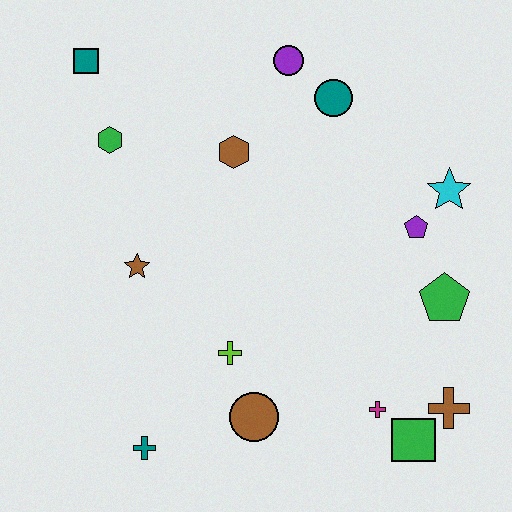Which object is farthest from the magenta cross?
The teal square is farthest from the magenta cross.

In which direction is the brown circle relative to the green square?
The brown circle is to the left of the green square.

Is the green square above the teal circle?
No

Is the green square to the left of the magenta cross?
No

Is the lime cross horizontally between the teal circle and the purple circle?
No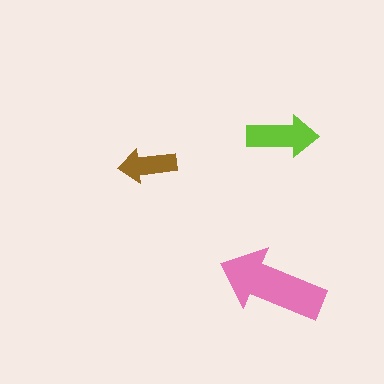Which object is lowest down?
The pink arrow is bottommost.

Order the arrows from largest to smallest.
the pink one, the lime one, the brown one.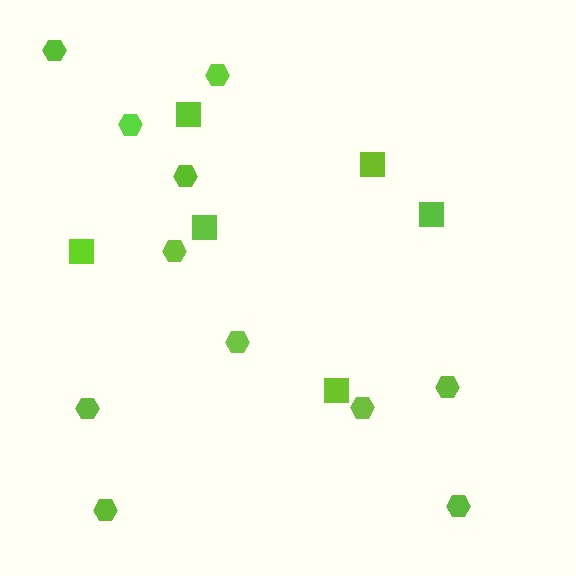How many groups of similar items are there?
There are 2 groups: one group of squares (6) and one group of hexagons (11).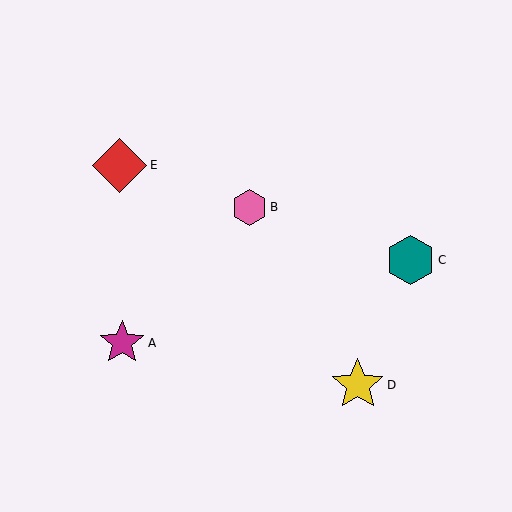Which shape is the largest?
The red diamond (labeled E) is the largest.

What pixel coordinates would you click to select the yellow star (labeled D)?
Click at (358, 385) to select the yellow star D.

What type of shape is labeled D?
Shape D is a yellow star.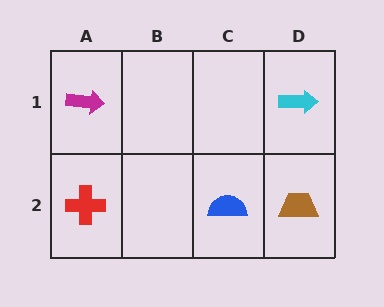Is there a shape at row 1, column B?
No, that cell is empty.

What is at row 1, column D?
A cyan arrow.